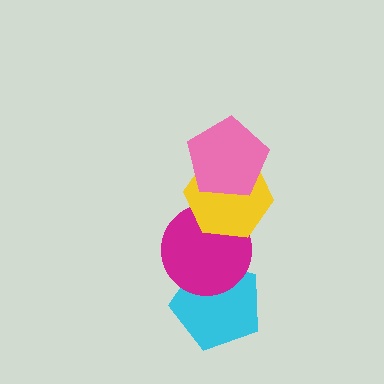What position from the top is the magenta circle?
The magenta circle is 3rd from the top.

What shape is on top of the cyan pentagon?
The magenta circle is on top of the cyan pentagon.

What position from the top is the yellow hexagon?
The yellow hexagon is 2nd from the top.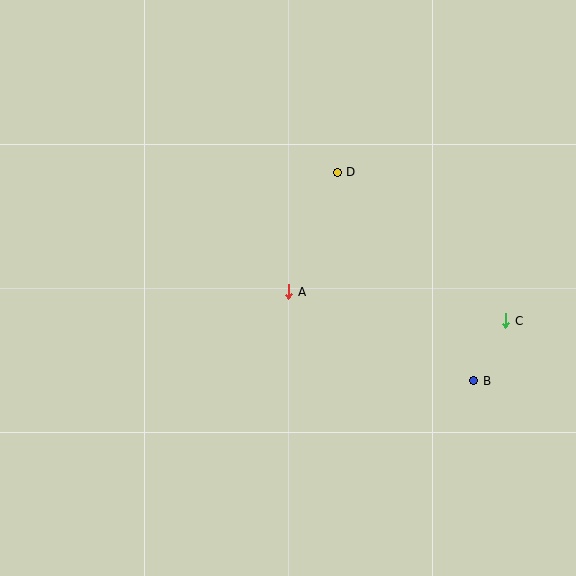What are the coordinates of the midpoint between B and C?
The midpoint between B and C is at (490, 351).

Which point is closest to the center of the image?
Point A at (289, 292) is closest to the center.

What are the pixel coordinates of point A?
Point A is at (289, 292).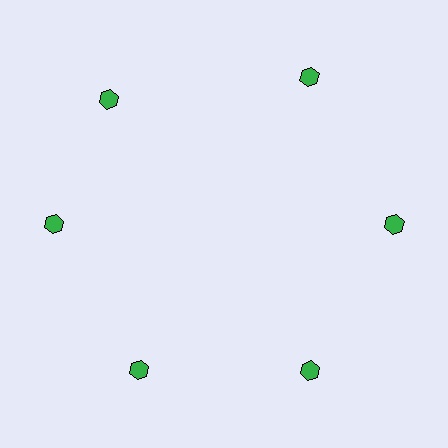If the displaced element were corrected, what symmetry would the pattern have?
It would have 6-fold rotational symmetry — the pattern would map onto itself every 60 degrees.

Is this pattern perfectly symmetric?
No. The 6 green hexagons are arranged in a ring, but one element near the 11 o'clock position is rotated out of alignment along the ring, breaking the 6-fold rotational symmetry.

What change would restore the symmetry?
The symmetry would be restored by rotating it back into even spacing with its neighbors so that all 6 hexagons sit at equal angles and equal distance from the center.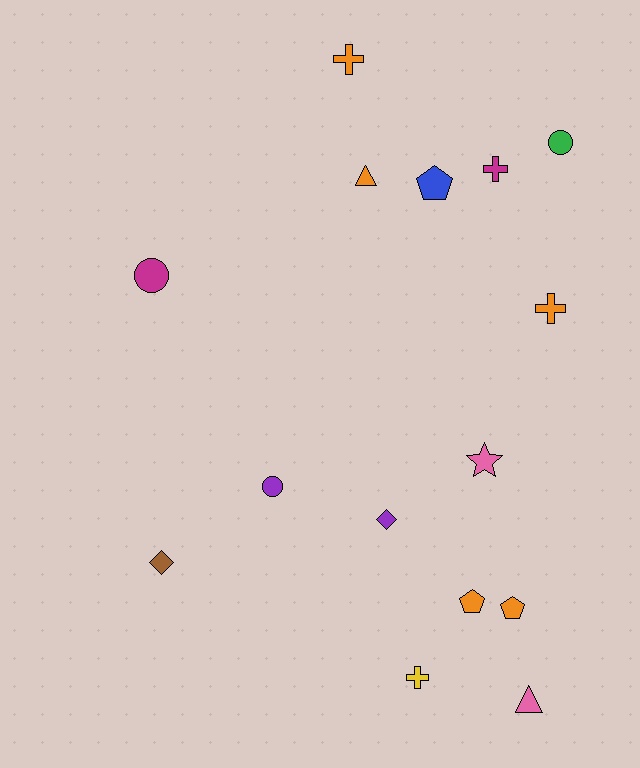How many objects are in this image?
There are 15 objects.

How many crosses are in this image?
There are 4 crosses.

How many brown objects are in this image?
There is 1 brown object.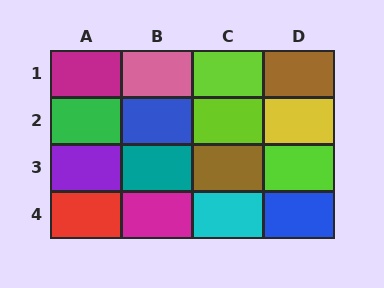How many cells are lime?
3 cells are lime.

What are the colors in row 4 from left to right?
Red, magenta, cyan, blue.